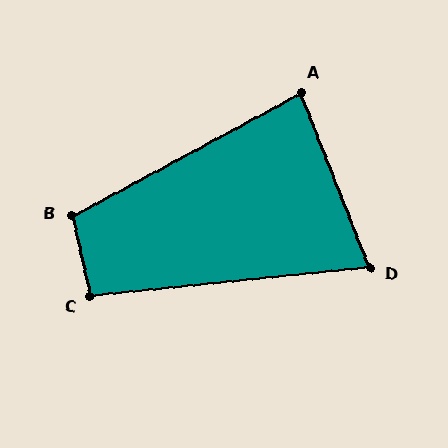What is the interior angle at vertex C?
Approximately 97 degrees (obtuse).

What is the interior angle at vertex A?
Approximately 83 degrees (acute).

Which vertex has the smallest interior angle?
D, at approximately 74 degrees.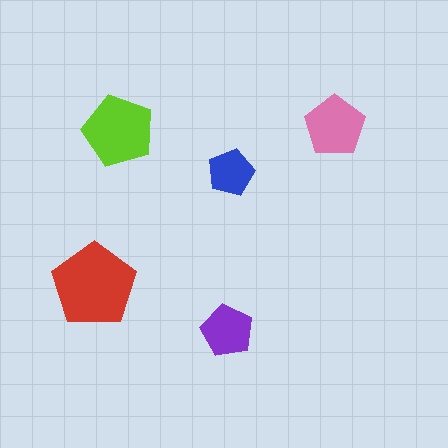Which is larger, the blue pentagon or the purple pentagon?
The purple one.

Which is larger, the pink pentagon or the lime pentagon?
The lime one.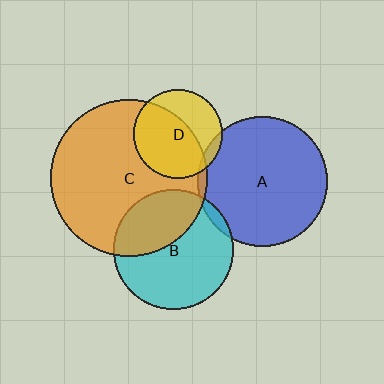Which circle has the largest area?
Circle C (orange).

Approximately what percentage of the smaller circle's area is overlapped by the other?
Approximately 60%.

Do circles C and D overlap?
Yes.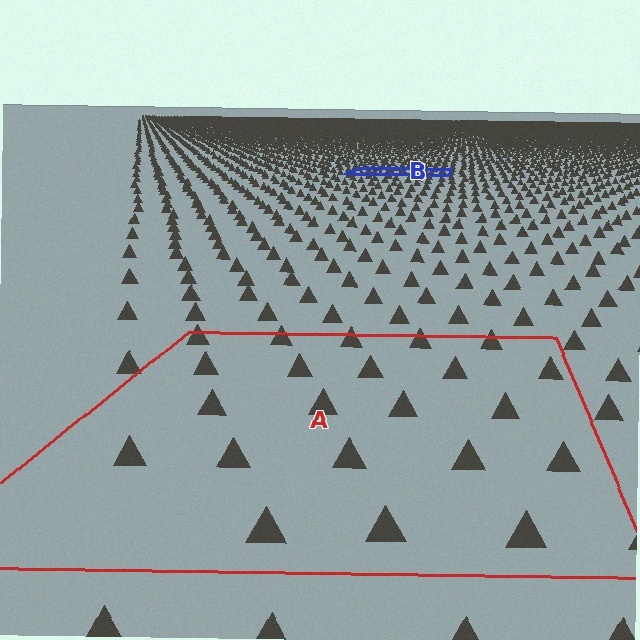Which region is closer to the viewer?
Region A is closer. The texture elements there are larger and more spread out.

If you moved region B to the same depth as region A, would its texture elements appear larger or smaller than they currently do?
They would appear larger. At a closer depth, the same texture elements are projected at a bigger on-screen size.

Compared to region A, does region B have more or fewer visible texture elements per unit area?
Region B has more texture elements per unit area — they are packed more densely because it is farther away.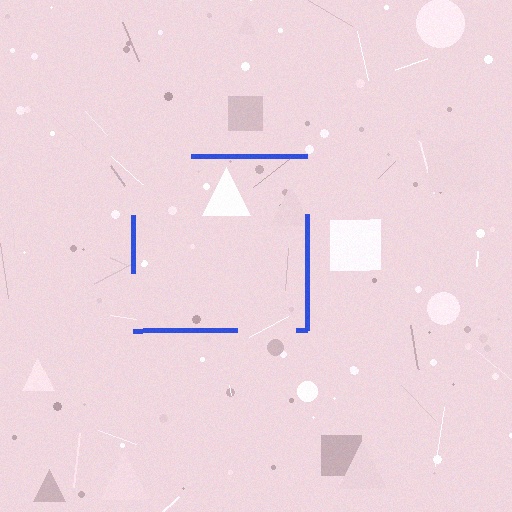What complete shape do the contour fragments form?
The contour fragments form a square.